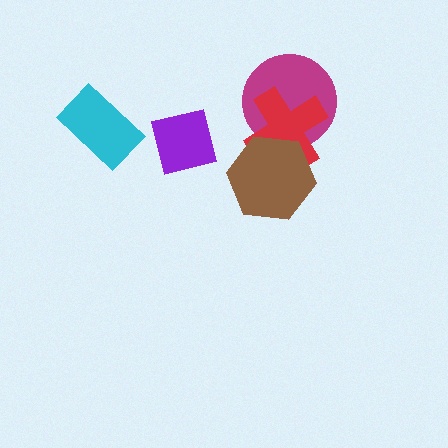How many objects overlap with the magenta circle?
2 objects overlap with the magenta circle.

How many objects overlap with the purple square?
0 objects overlap with the purple square.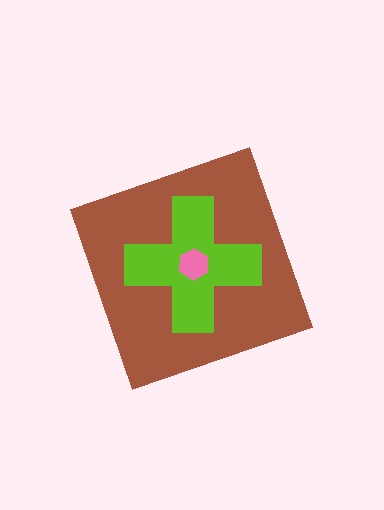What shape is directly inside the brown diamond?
The lime cross.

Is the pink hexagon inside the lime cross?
Yes.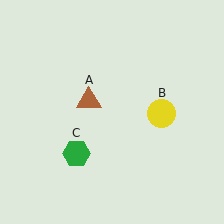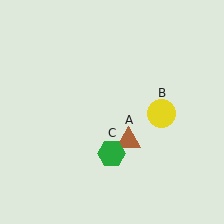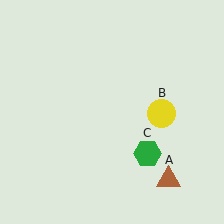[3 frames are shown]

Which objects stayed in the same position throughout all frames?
Yellow circle (object B) remained stationary.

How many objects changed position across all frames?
2 objects changed position: brown triangle (object A), green hexagon (object C).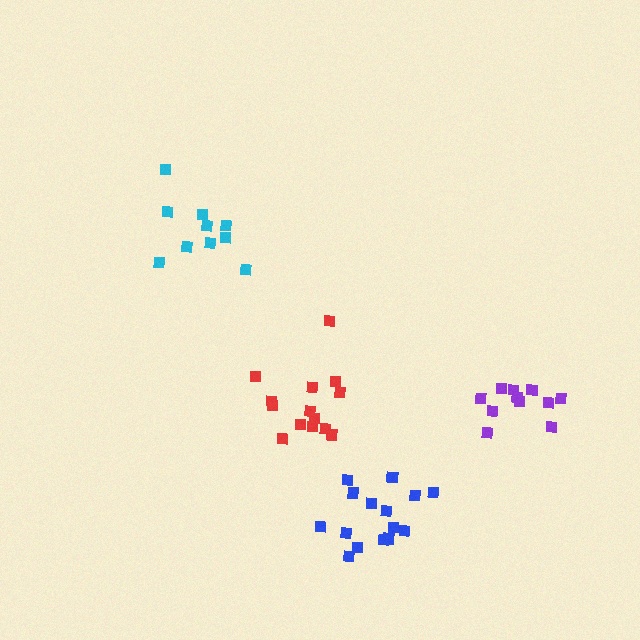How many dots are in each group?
Group 1: 14 dots, Group 2: 11 dots, Group 3: 15 dots, Group 4: 10 dots (50 total).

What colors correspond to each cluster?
The clusters are colored: red, purple, blue, cyan.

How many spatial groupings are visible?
There are 4 spatial groupings.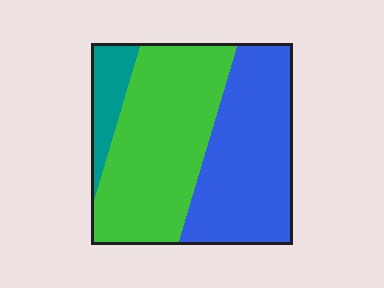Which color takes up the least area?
Teal, at roughly 10%.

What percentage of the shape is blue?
Blue covers around 40% of the shape.